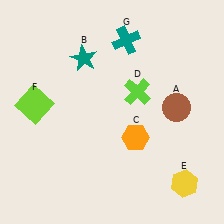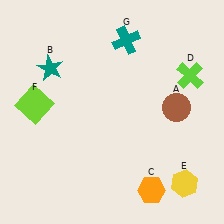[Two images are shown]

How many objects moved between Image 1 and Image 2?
3 objects moved between the two images.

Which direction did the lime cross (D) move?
The lime cross (D) moved right.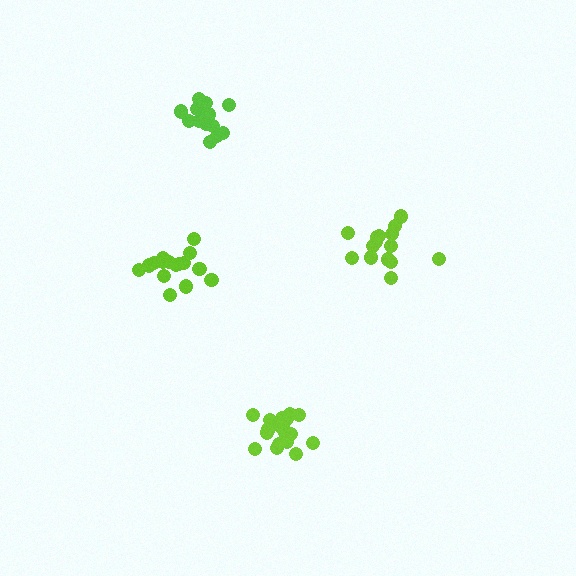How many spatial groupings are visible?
There are 4 spatial groupings.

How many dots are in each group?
Group 1: 15 dots, Group 2: 17 dots, Group 3: 17 dots, Group 4: 18 dots (67 total).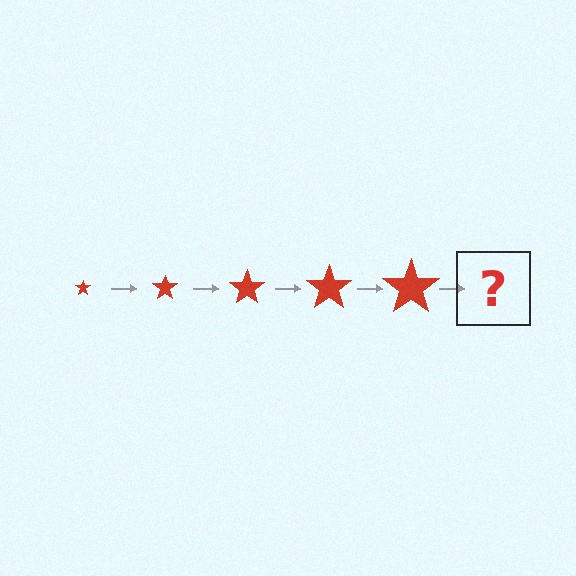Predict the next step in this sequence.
The next step is a red star, larger than the previous one.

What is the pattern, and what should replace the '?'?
The pattern is that the star gets progressively larger each step. The '?' should be a red star, larger than the previous one.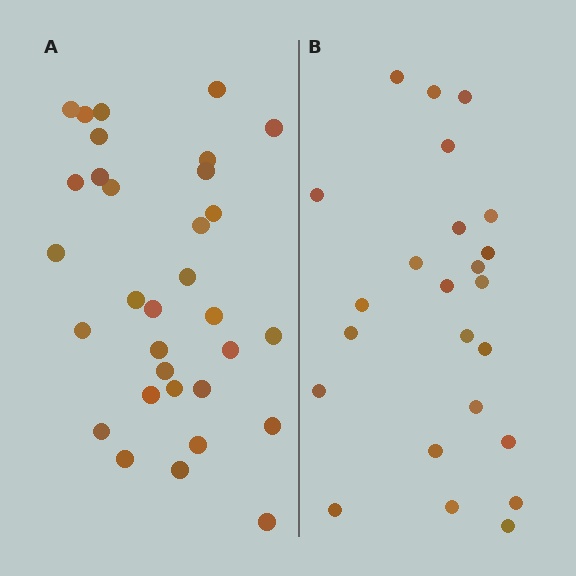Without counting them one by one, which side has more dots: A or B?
Region A (the left region) has more dots.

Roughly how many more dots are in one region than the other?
Region A has roughly 8 or so more dots than region B.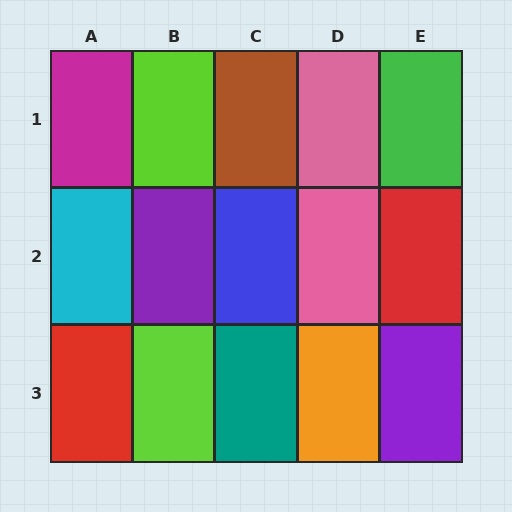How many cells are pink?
2 cells are pink.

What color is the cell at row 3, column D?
Orange.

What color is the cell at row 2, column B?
Purple.